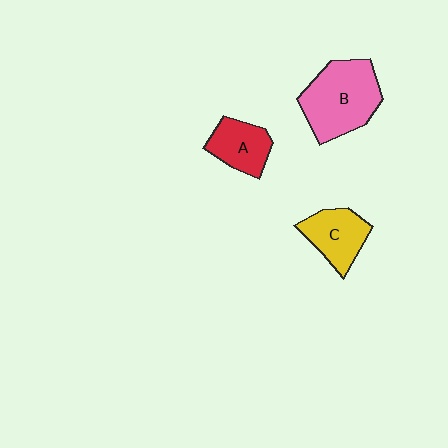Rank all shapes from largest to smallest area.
From largest to smallest: B (pink), C (yellow), A (red).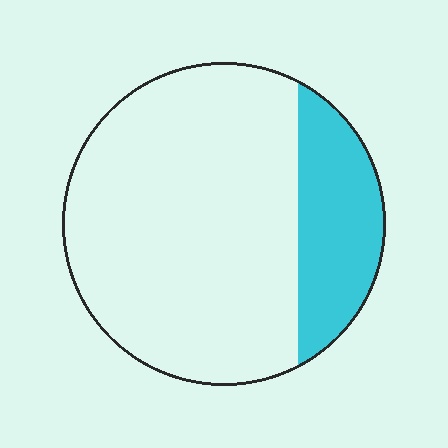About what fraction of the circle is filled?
About one fifth (1/5).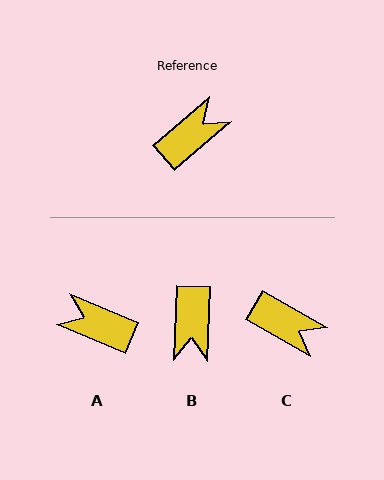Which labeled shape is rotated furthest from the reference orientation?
B, about 133 degrees away.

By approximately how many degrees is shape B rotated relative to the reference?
Approximately 133 degrees clockwise.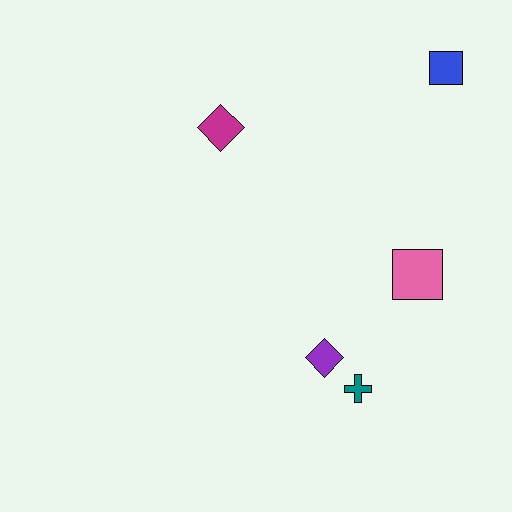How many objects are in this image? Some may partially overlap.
There are 5 objects.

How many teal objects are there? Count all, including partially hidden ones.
There is 1 teal object.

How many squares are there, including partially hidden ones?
There are 2 squares.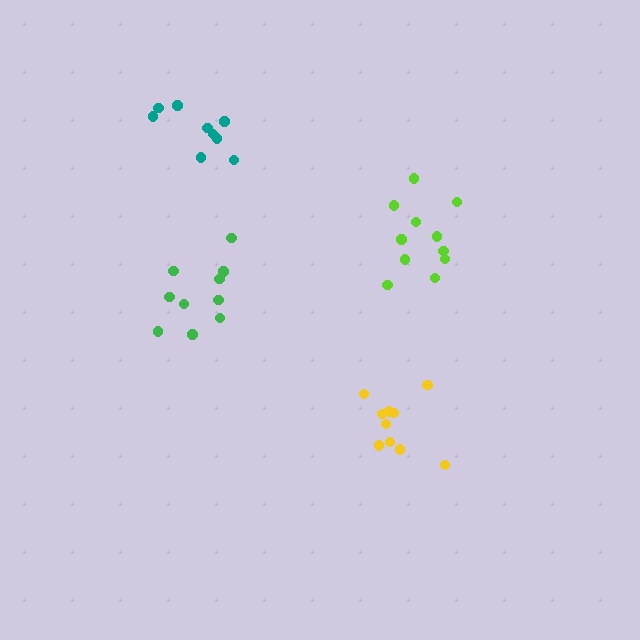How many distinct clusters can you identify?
There are 4 distinct clusters.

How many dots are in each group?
Group 1: 10 dots, Group 2: 9 dots, Group 3: 11 dots, Group 4: 10 dots (40 total).